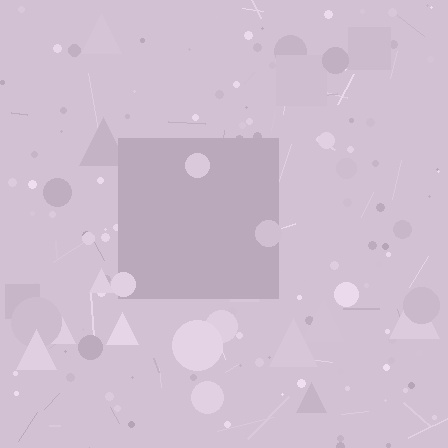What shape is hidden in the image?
A square is hidden in the image.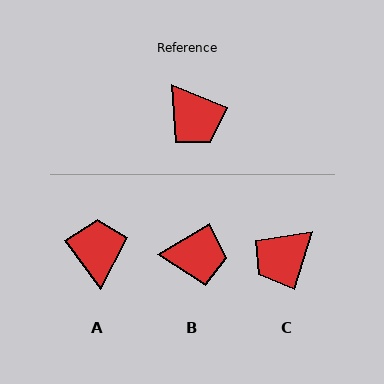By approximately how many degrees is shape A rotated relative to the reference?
Approximately 149 degrees counter-clockwise.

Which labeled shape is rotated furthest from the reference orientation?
A, about 149 degrees away.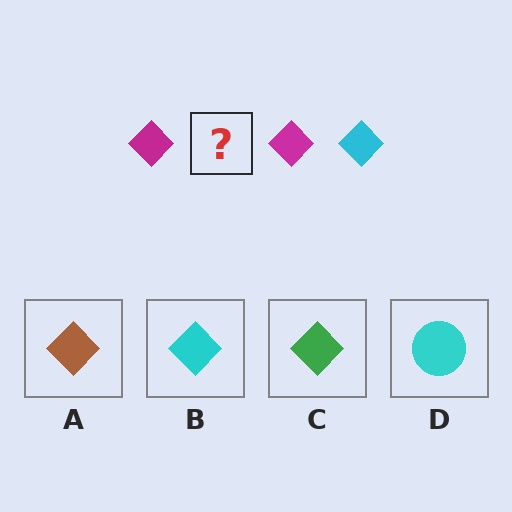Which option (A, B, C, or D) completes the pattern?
B.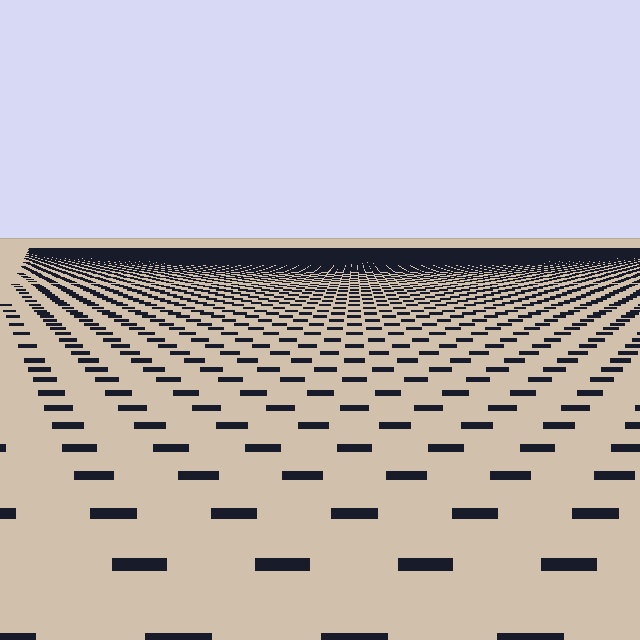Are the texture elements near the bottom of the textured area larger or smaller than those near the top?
Larger. Near the bottom, elements are closer to the viewer and appear at a bigger on-screen size.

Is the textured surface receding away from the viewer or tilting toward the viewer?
The surface is receding away from the viewer. Texture elements get smaller and denser toward the top.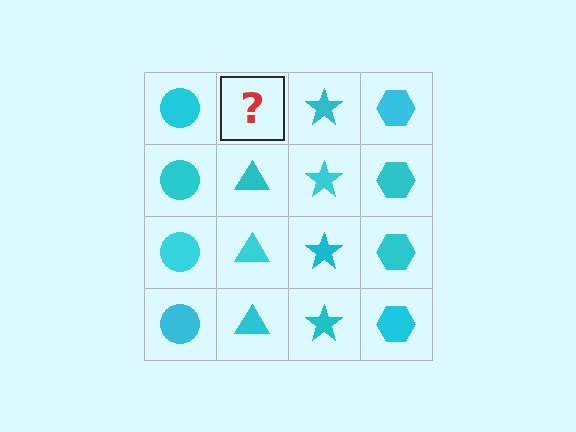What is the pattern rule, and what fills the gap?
The rule is that each column has a consistent shape. The gap should be filled with a cyan triangle.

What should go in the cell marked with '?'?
The missing cell should contain a cyan triangle.